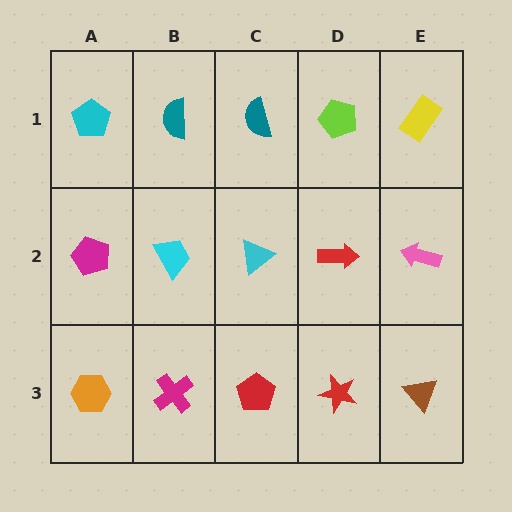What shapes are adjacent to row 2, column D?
A lime pentagon (row 1, column D), a red star (row 3, column D), a cyan triangle (row 2, column C), a pink arrow (row 2, column E).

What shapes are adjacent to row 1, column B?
A cyan trapezoid (row 2, column B), a cyan pentagon (row 1, column A), a teal semicircle (row 1, column C).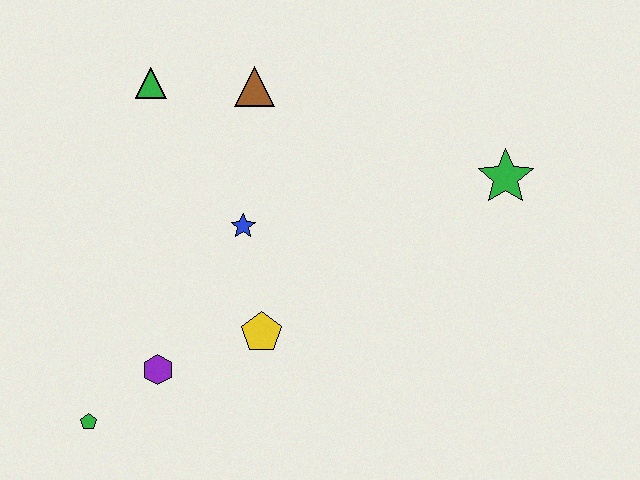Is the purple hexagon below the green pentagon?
No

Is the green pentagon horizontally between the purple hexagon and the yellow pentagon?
No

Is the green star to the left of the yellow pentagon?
No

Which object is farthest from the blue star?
The green star is farthest from the blue star.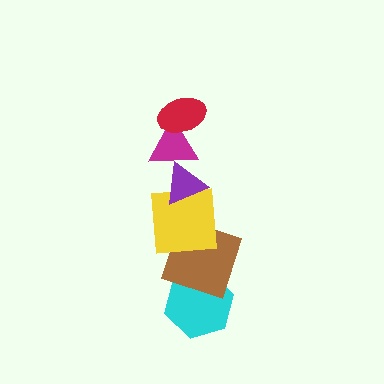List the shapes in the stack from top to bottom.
From top to bottom: the red ellipse, the magenta triangle, the purple triangle, the yellow square, the brown square, the cyan hexagon.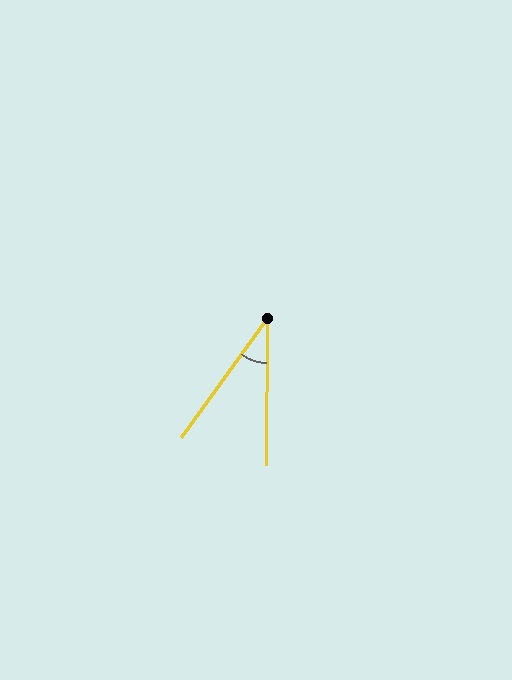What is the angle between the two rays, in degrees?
Approximately 36 degrees.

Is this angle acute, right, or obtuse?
It is acute.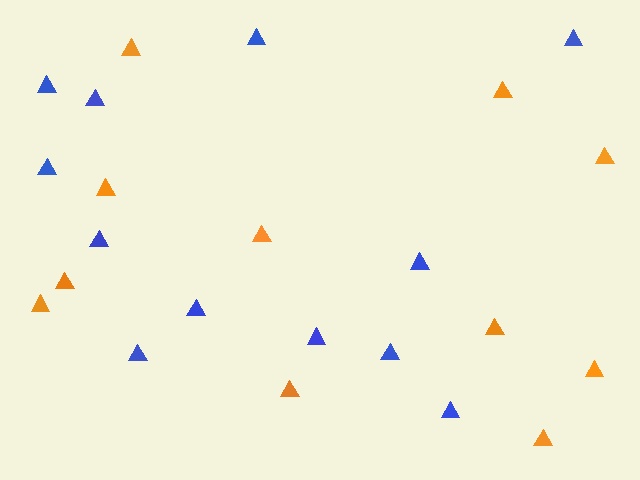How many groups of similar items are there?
There are 2 groups: one group of orange triangles (11) and one group of blue triangles (12).